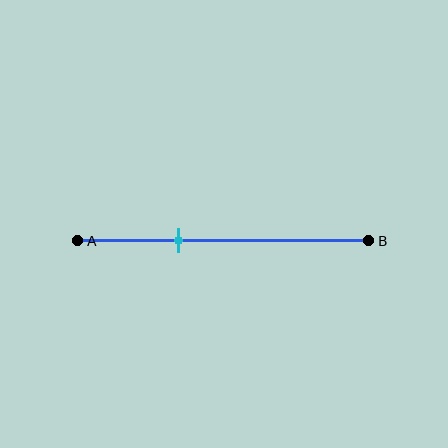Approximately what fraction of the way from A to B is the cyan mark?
The cyan mark is approximately 35% of the way from A to B.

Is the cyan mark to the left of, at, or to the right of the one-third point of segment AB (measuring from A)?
The cyan mark is approximately at the one-third point of segment AB.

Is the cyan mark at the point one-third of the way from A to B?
Yes, the mark is approximately at the one-third point.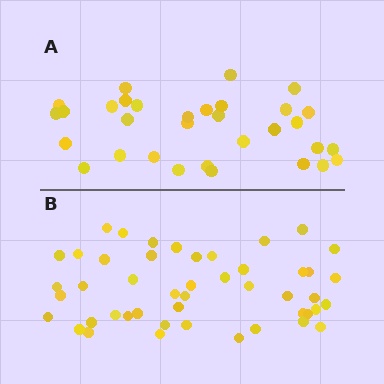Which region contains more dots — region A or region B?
Region B (the bottom region) has more dots.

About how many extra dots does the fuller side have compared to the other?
Region B has approximately 15 more dots than region A.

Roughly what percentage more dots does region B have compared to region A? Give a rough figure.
About 45% more.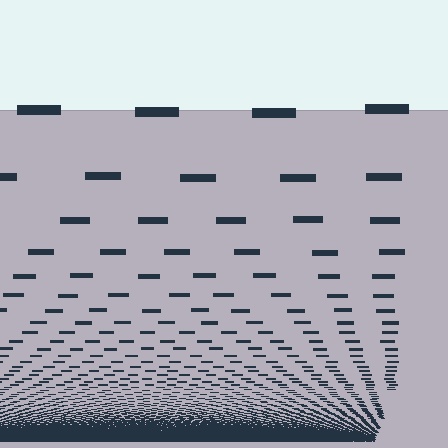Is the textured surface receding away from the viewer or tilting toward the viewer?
The surface appears to tilt toward the viewer. Texture elements get larger and sparser toward the top.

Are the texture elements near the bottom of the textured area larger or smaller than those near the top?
Smaller. The gradient is inverted — elements near the bottom are smaller and denser.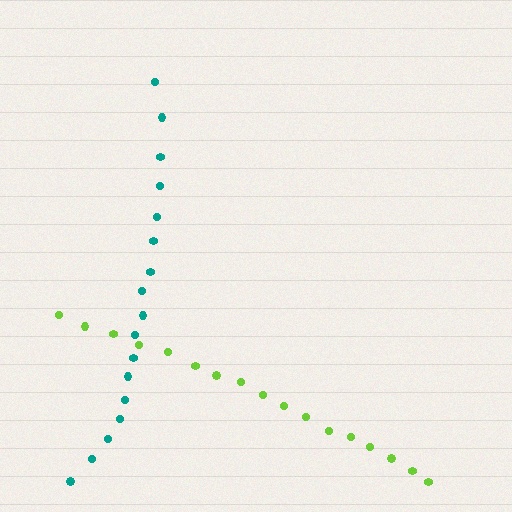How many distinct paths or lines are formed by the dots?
There are 2 distinct paths.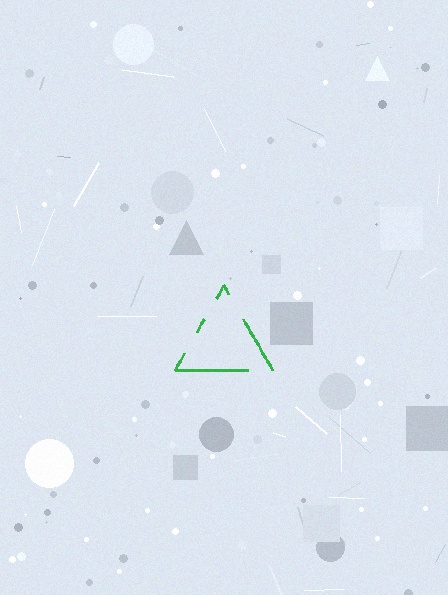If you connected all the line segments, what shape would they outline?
They would outline a triangle.